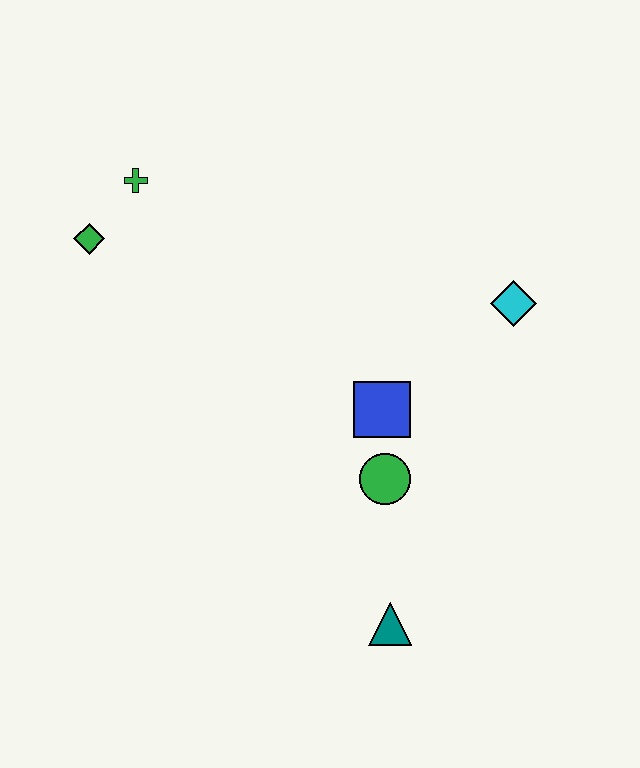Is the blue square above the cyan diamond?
No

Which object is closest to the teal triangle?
The green circle is closest to the teal triangle.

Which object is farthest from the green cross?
The teal triangle is farthest from the green cross.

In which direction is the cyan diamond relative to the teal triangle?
The cyan diamond is above the teal triangle.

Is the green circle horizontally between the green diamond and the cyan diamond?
Yes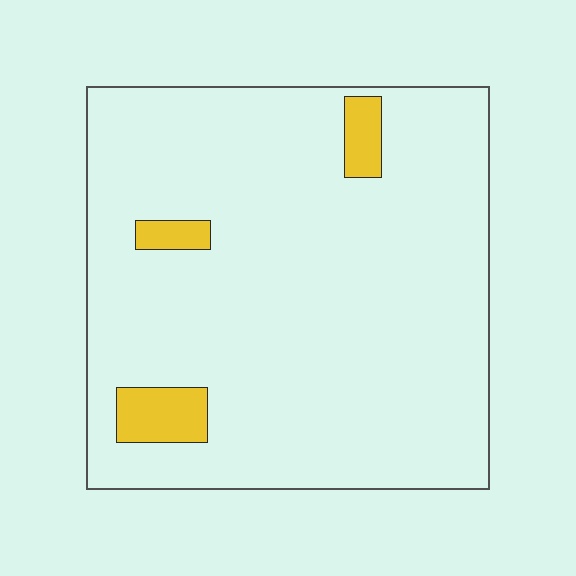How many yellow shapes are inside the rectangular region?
3.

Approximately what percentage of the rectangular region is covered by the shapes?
Approximately 5%.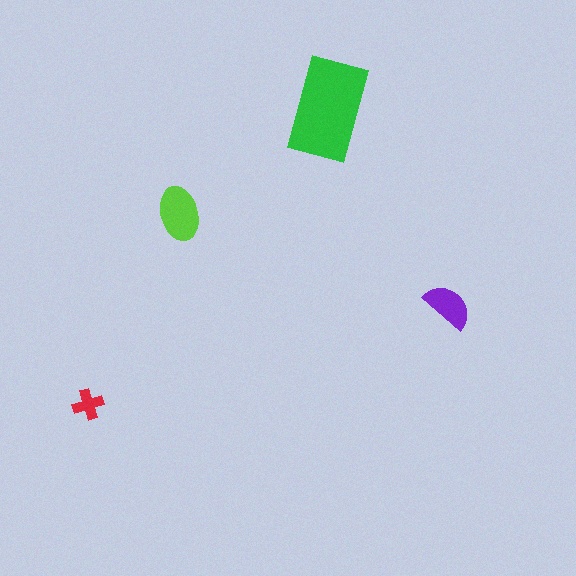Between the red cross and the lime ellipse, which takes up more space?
The lime ellipse.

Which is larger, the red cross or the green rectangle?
The green rectangle.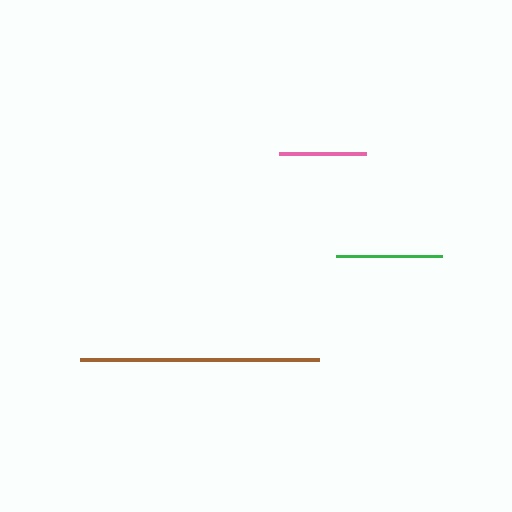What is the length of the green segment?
The green segment is approximately 106 pixels long.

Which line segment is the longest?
The brown line is the longest at approximately 238 pixels.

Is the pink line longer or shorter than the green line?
The green line is longer than the pink line.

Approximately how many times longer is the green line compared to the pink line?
The green line is approximately 1.2 times the length of the pink line.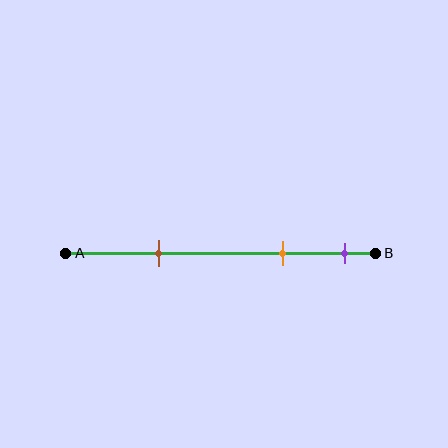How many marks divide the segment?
There are 3 marks dividing the segment.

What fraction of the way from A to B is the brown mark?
The brown mark is approximately 30% (0.3) of the way from A to B.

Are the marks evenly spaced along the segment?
No, the marks are not evenly spaced.